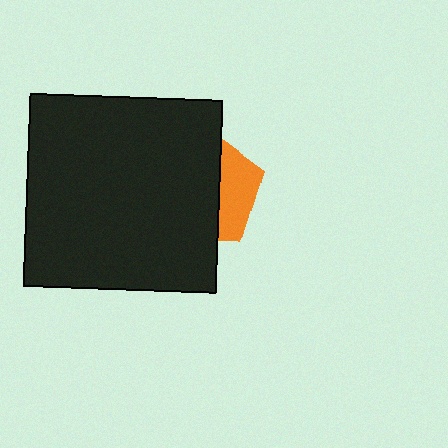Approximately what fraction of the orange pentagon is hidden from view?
Roughly 68% of the orange pentagon is hidden behind the black square.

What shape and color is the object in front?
The object in front is a black square.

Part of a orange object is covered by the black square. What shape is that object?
It is a pentagon.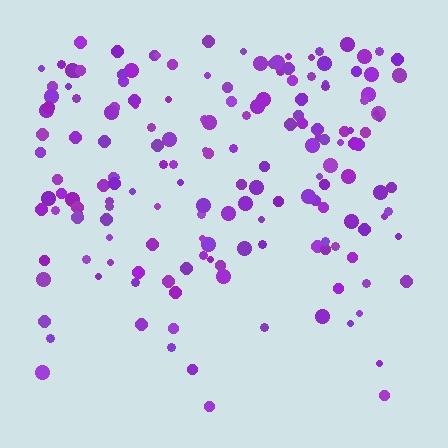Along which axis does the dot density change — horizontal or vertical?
Vertical.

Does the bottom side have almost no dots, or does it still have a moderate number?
Still a moderate number, just noticeably fewer than the top.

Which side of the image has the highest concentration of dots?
The top.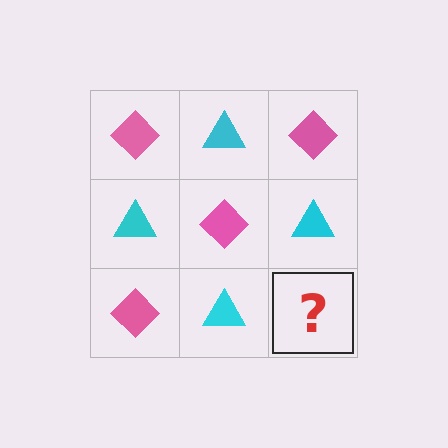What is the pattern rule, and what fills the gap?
The rule is that it alternates pink diamond and cyan triangle in a checkerboard pattern. The gap should be filled with a pink diamond.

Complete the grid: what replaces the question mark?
The question mark should be replaced with a pink diamond.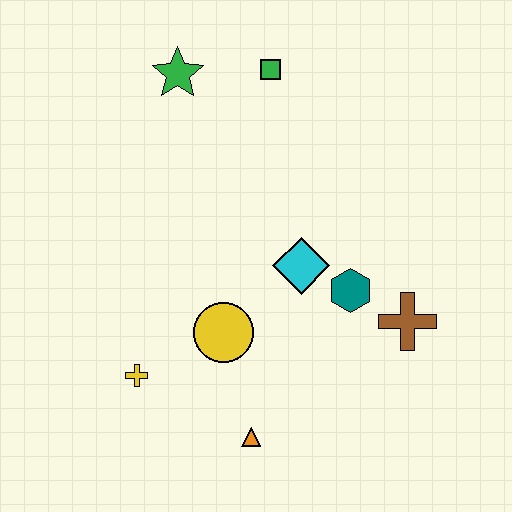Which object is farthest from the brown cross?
The green star is farthest from the brown cross.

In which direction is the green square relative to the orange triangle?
The green square is above the orange triangle.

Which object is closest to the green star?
The green square is closest to the green star.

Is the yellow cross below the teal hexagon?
Yes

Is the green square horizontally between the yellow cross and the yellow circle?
No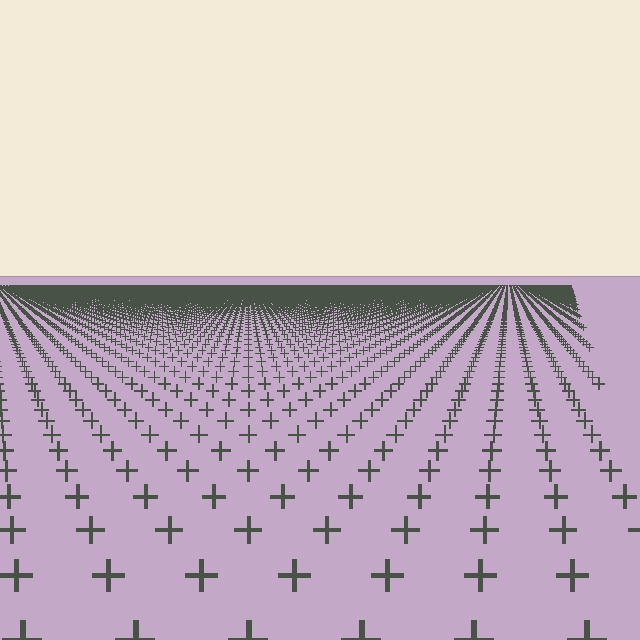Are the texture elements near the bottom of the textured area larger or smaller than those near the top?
Larger. Near the bottom, elements are closer to the viewer and appear at a bigger on-screen size.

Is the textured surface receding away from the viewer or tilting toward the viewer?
The surface is receding away from the viewer. Texture elements get smaller and denser toward the top.